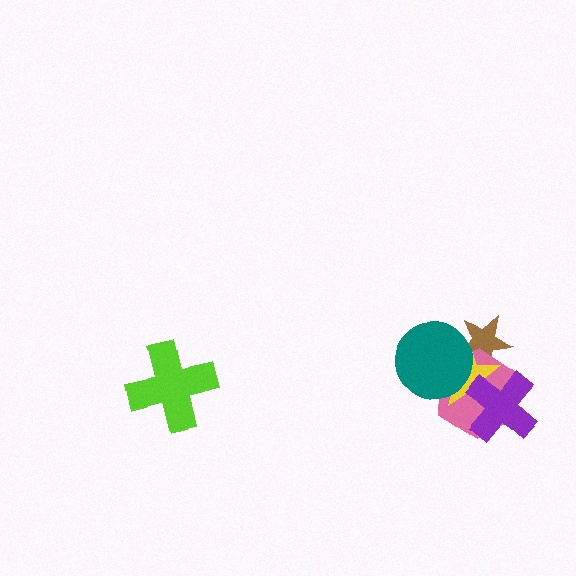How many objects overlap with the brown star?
3 objects overlap with the brown star.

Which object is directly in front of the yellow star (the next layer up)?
The purple cross is directly in front of the yellow star.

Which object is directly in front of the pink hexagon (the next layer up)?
The yellow star is directly in front of the pink hexagon.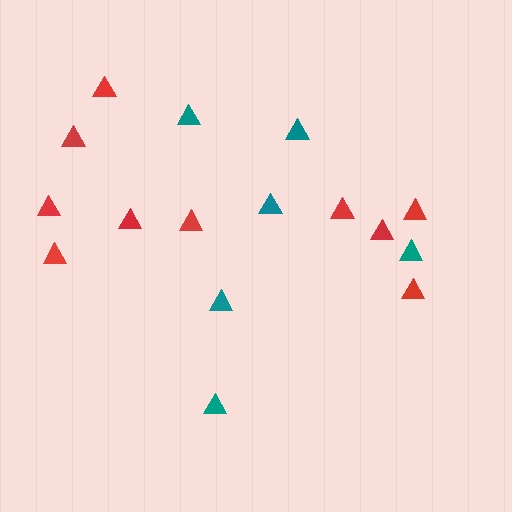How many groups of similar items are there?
There are 2 groups: one group of red triangles (10) and one group of teal triangles (6).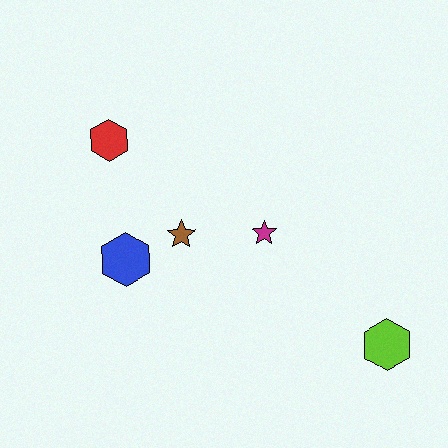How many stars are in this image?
There are 2 stars.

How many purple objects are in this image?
There are no purple objects.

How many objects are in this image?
There are 5 objects.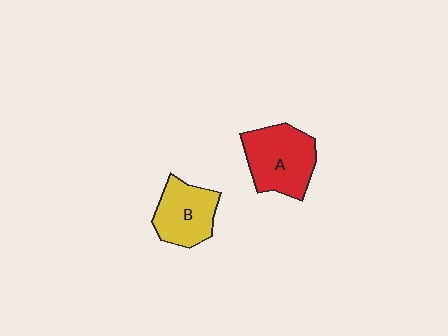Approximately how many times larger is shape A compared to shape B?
Approximately 1.2 times.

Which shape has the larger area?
Shape A (red).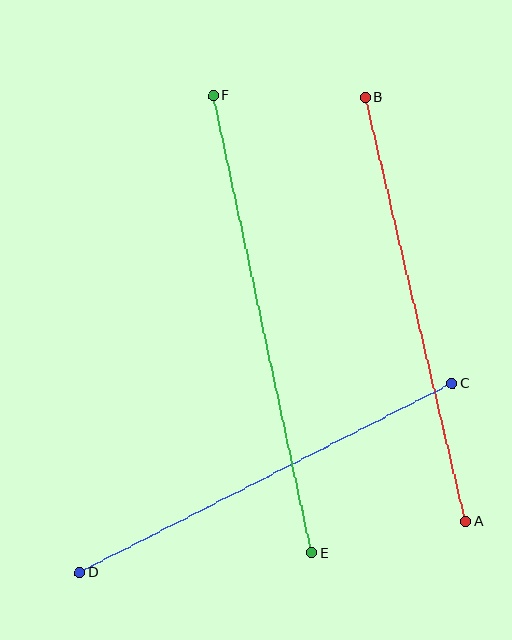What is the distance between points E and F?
The distance is approximately 467 pixels.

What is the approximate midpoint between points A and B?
The midpoint is at approximately (416, 310) pixels.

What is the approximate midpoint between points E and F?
The midpoint is at approximately (263, 324) pixels.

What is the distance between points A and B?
The distance is approximately 436 pixels.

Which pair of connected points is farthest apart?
Points E and F are farthest apart.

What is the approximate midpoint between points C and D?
The midpoint is at approximately (266, 478) pixels.